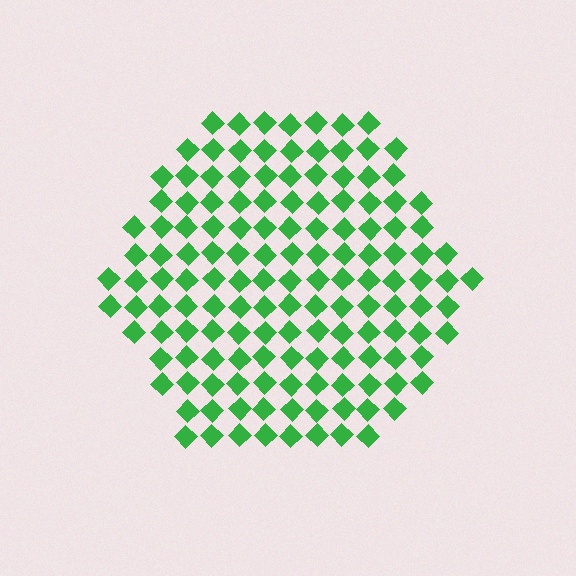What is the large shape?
The large shape is a hexagon.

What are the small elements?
The small elements are diamonds.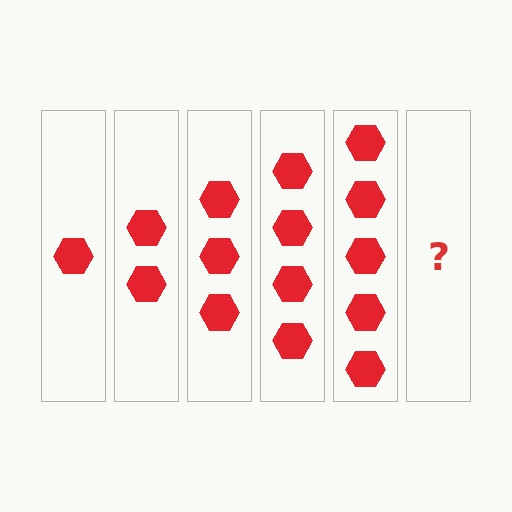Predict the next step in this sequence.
The next step is 6 hexagons.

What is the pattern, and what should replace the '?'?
The pattern is that each step adds one more hexagon. The '?' should be 6 hexagons.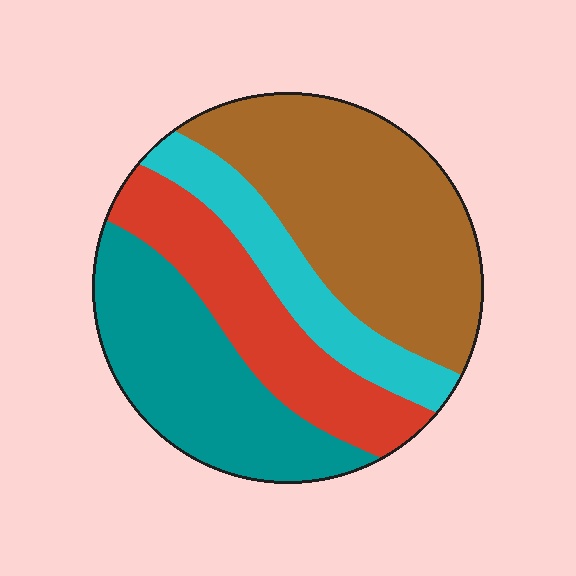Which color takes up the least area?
Cyan, at roughly 15%.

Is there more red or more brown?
Brown.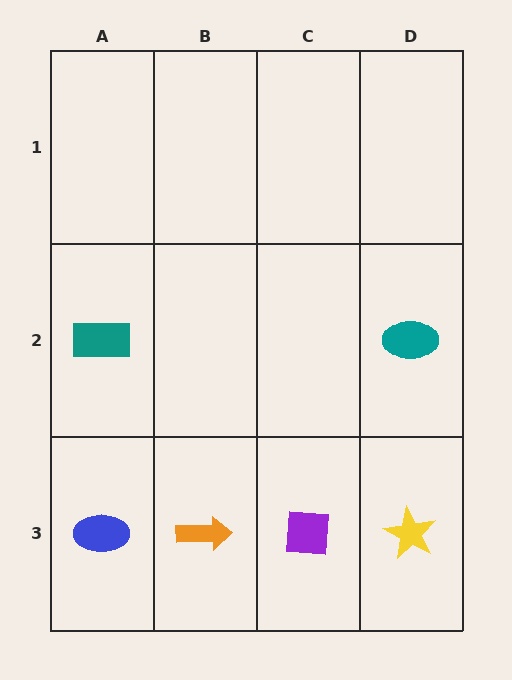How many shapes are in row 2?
2 shapes.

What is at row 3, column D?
A yellow star.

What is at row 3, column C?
A purple square.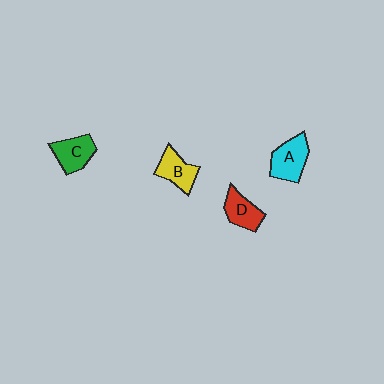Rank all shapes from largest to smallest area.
From largest to smallest: A (cyan), C (green), B (yellow), D (red).